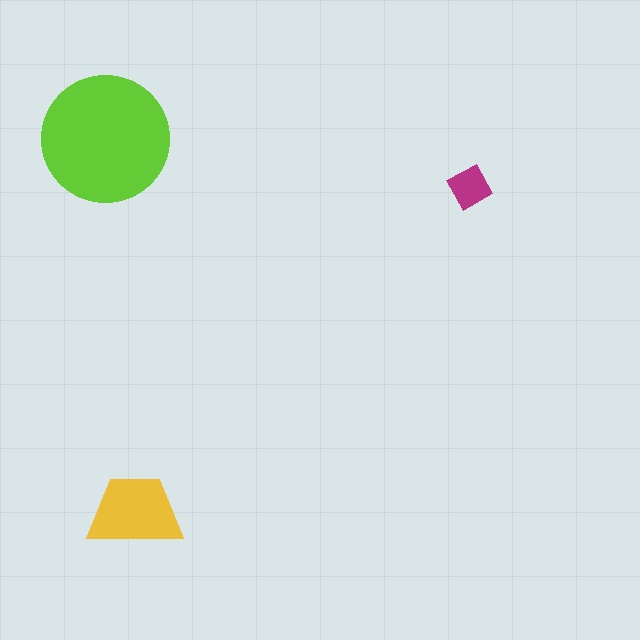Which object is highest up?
The lime circle is topmost.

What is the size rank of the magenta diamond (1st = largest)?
3rd.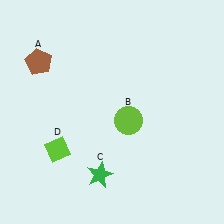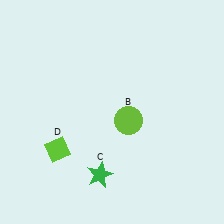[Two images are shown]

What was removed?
The brown pentagon (A) was removed in Image 2.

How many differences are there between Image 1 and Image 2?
There is 1 difference between the two images.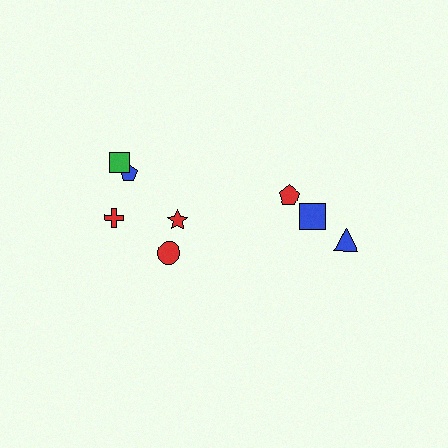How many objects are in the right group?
There are 3 objects.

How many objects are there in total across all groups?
There are 8 objects.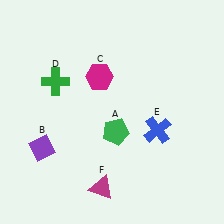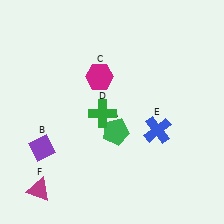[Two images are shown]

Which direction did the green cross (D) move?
The green cross (D) moved right.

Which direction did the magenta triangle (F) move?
The magenta triangle (F) moved left.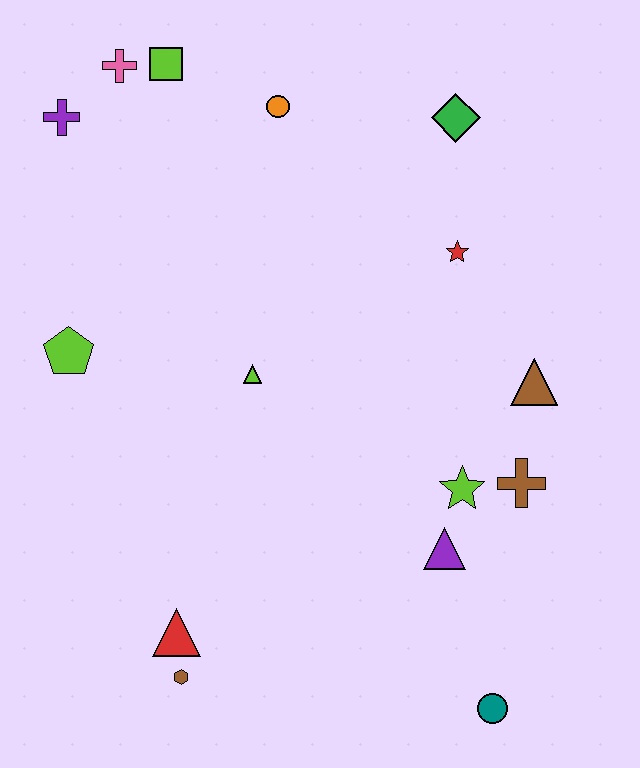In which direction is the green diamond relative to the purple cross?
The green diamond is to the right of the purple cross.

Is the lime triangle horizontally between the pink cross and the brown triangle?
Yes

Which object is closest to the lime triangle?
The lime pentagon is closest to the lime triangle.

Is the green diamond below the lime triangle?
No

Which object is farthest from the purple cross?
The teal circle is farthest from the purple cross.